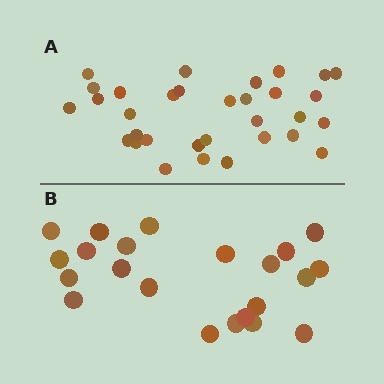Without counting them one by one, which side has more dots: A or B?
Region A (the top region) has more dots.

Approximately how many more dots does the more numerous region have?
Region A has roughly 10 or so more dots than region B.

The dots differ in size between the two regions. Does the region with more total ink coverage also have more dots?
No. Region B has more total ink coverage because its dots are larger, but region A actually contains more individual dots. Total area can be misleading — the number of items is what matters here.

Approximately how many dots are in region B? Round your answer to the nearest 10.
About 20 dots. (The exact count is 22, which rounds to 20.)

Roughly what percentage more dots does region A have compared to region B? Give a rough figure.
About 45% more.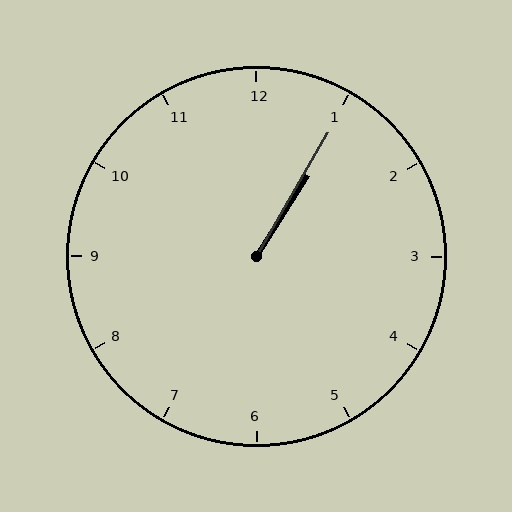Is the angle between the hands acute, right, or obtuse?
It is acute.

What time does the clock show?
1:05.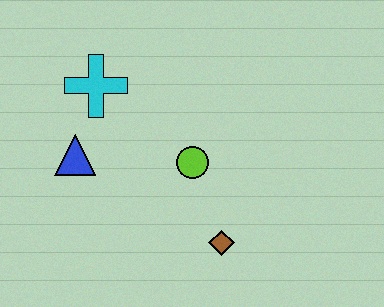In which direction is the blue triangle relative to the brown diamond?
The blue triangle is to the left of the brown diamond.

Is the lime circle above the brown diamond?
Yes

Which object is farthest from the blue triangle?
The brown diamond is farthest from the blue triangle.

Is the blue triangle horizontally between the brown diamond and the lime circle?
No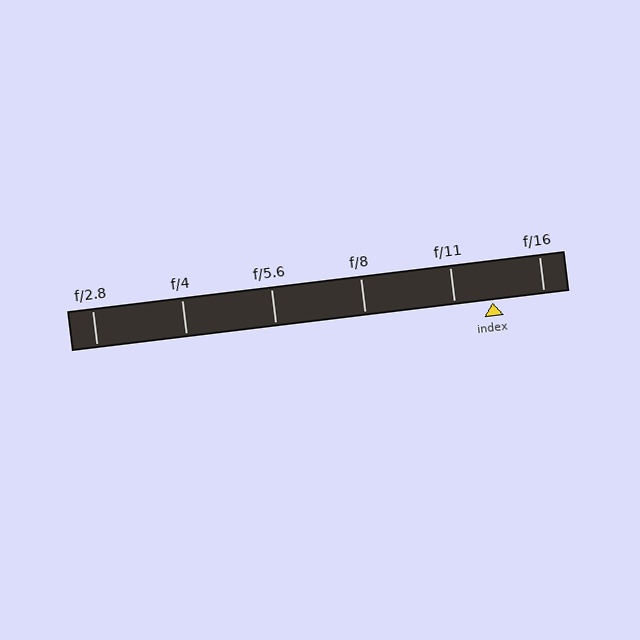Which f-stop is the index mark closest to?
The index mark is closest to f/11.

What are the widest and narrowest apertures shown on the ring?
The widest aperture shown is f/2.8 and the narrowest is f/16.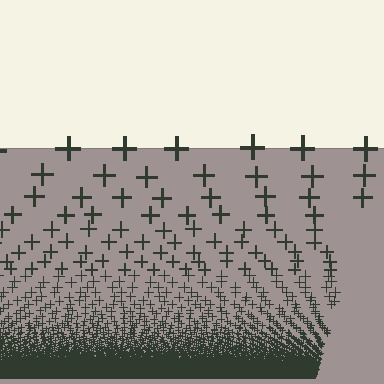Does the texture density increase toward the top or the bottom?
Density increases toward the bottom.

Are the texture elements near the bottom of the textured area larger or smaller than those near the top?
Smaller. The gradient is inverted — elements near the bottom are smaller and denser.